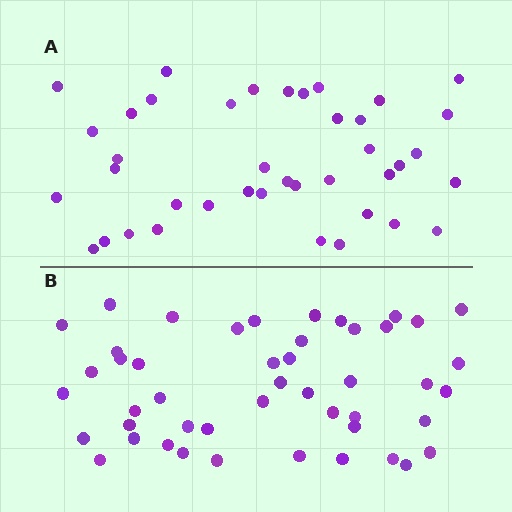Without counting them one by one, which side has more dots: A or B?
Region B (the bottom region) has more dots.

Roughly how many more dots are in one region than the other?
Region B has roughly 8 or so more dots than region A.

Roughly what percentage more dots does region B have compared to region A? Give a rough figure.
About 20% more.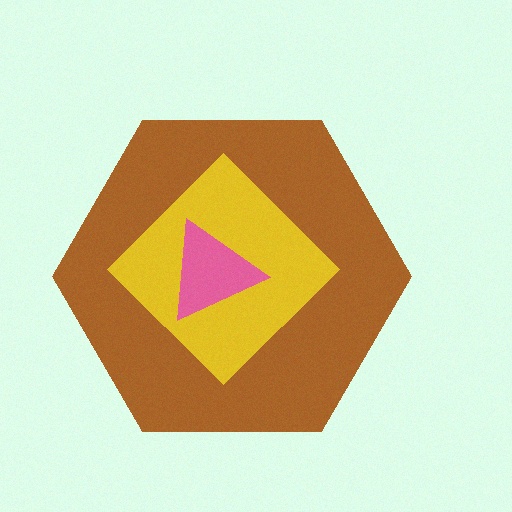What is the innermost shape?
The pink triangle.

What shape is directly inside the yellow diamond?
The pink triangle.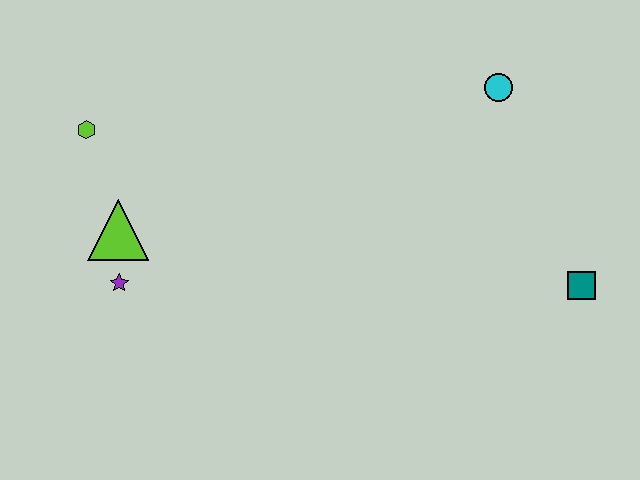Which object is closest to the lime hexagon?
The lime triangle is closest to the lime hexagon.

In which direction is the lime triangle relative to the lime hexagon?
The lime triangle is below the lime hexagon.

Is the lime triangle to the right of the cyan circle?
No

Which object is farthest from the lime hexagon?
The teal square is farthest from the lime hexagon.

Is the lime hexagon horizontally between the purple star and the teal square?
No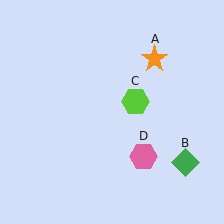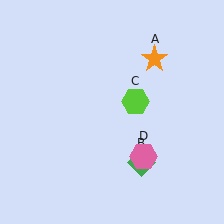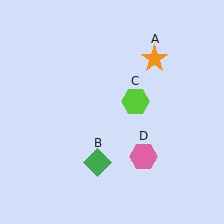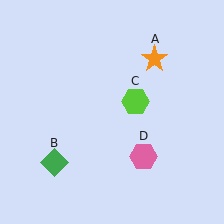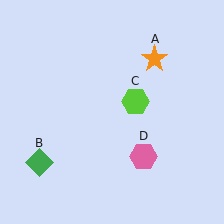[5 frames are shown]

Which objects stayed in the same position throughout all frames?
Orange star (object A) and lime hexagon (object C) and pink hexagon (object D) remained stationary.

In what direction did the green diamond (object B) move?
The green diamond (object B) moved left.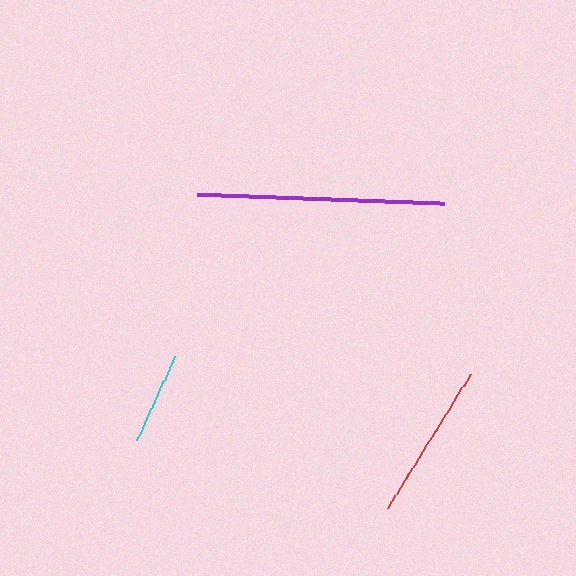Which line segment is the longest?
The purple line is the longest at approximately 246 pixels.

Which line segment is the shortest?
The cyan line is the shortest at approximately 92 pixels.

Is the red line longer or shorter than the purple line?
The purple line is longer than the red line.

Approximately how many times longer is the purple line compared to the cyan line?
The purple line is approximately 2.7 times the length of the cyan line.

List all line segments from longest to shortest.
From longest to shortest: purple, red, cyan.